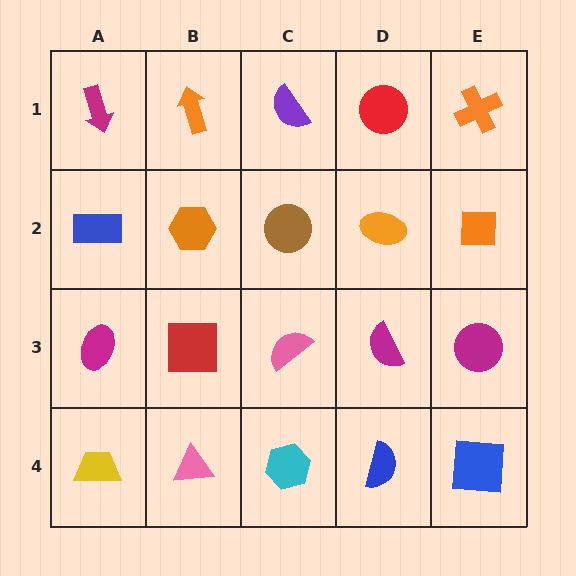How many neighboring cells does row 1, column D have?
3.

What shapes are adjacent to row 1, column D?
An orange ellipse (row 2, column D), a purple semicircle (row 1, column C), an orange cross (row 1, column E).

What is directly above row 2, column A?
A magenta arrow.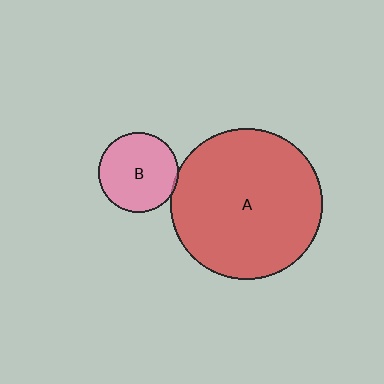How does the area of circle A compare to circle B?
Approximately 3.6 times.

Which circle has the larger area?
Circle A (red).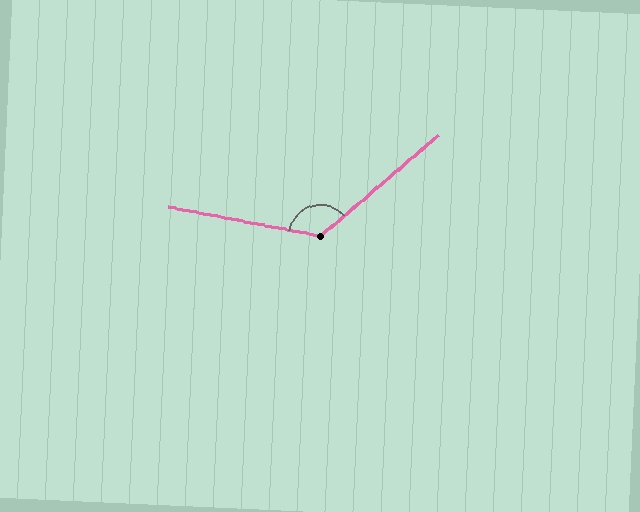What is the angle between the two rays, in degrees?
Approximately 129 degrees.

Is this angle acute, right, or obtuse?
It is obtuse.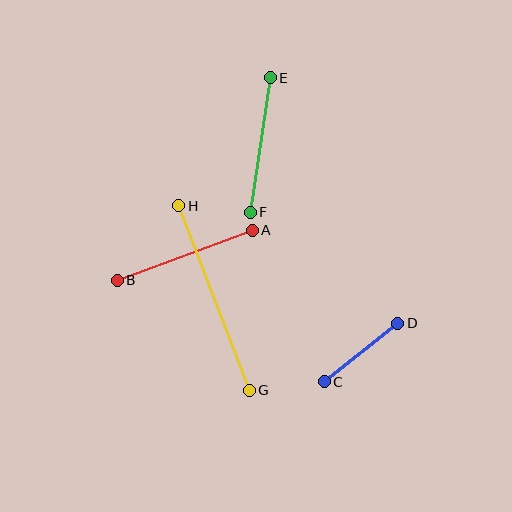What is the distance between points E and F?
The distance is approximately 136 pixels.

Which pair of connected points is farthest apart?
Points G and H are farthest apart.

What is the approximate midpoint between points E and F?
The midpoint is at approximately (260, 145) pixels.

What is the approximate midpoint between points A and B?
The midpoint is at approximately (185, 255) pixels.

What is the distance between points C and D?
The distance is approximately 94 pixels.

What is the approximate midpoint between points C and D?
The midpoint is at approximately (361, 353) pixels.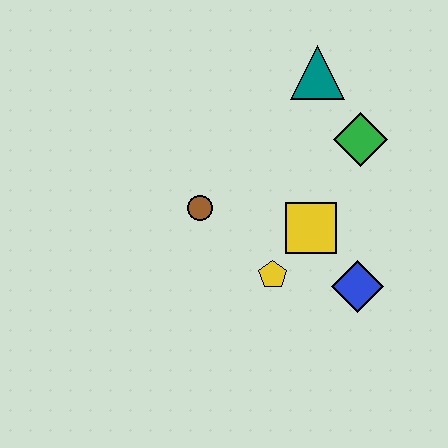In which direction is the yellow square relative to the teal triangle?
The yellow square is below the teal triangle.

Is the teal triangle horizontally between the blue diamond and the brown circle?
Yes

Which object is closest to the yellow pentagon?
The yellow square is closest to the yellow pentagon.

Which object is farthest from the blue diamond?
The teal triangle is farthest from the blue diamond.